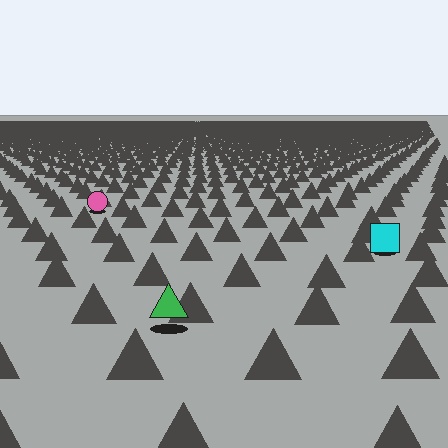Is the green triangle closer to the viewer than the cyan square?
Yes. The green triangle is closer — you can tell from the texture gradient: the ground texture is coarser near it.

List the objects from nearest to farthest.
From nearest to farthest: the green triangle, the cyan square, the pink circle.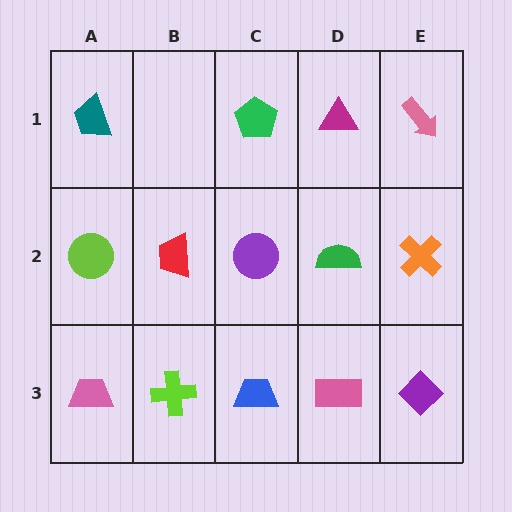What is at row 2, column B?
A red trapezoid.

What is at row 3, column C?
A blue trapezoid.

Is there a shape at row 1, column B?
No, that cell is empty.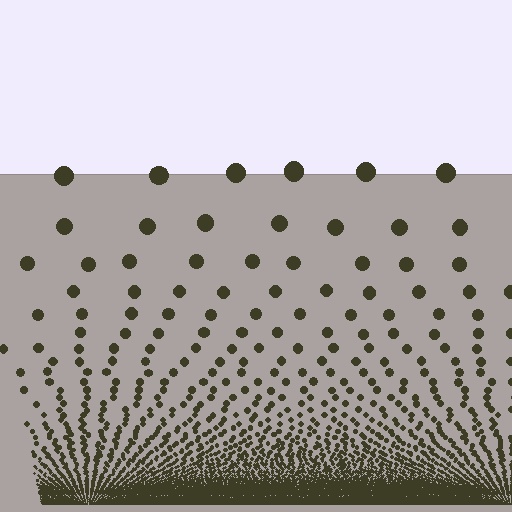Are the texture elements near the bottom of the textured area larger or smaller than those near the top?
Smaller. The gradient is inverted — elements near the bottom are smaller and denser.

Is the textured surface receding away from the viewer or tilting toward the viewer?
The surface appears to tilt toward the viewer. Texture elements get larger and sparser toward the top.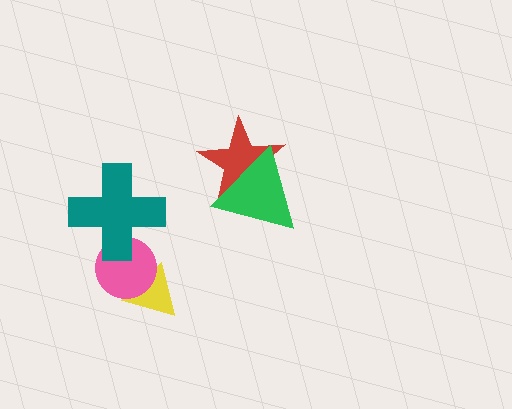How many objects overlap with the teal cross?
1 object overlaps with the teal cross.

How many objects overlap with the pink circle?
2 objects overlap with the pink circle.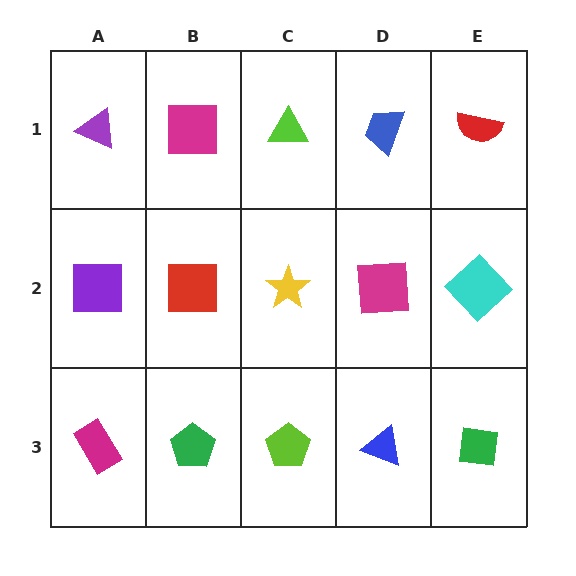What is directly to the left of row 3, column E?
A blue triangle.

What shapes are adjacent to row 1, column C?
A yellow star (row 2, column C), a magenta square (row 1, column B), a blue trapezoid (row 1, column D).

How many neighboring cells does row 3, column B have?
3.